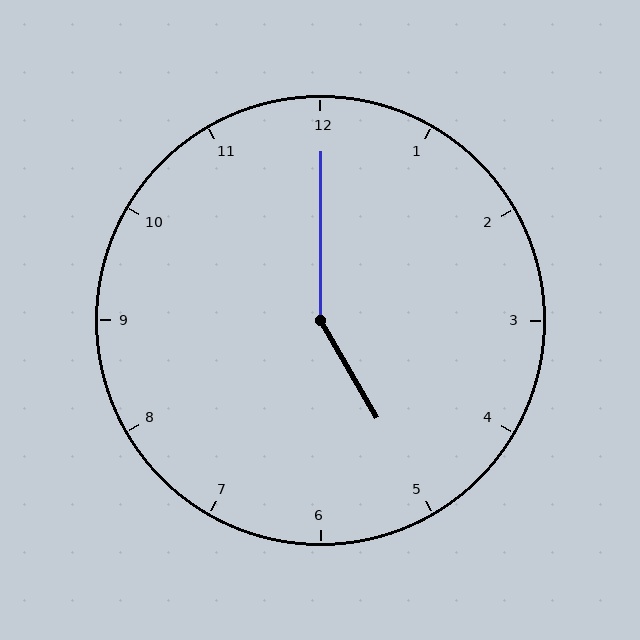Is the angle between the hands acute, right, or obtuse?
It is obtuse.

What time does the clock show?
5:00.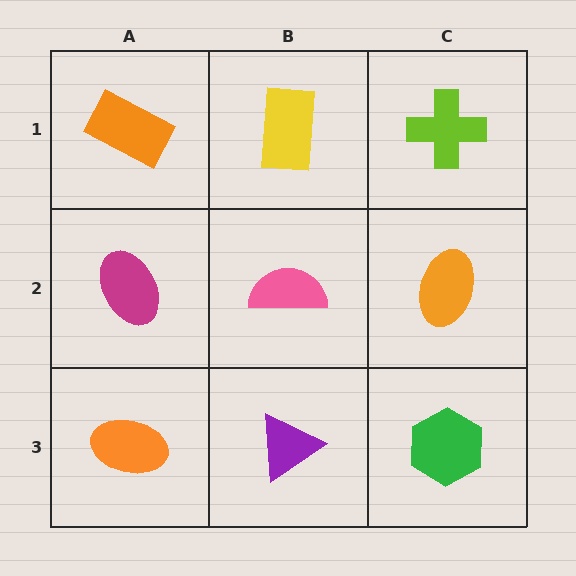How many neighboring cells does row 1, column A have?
2.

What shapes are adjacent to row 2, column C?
A lime cross (row 1, column C), a green hexagon (row 3, column C), a pink semicircle (row 2, column B).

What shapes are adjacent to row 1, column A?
A magenta ellipse (row 2, column A), a yellow rectangle (row 1, column B).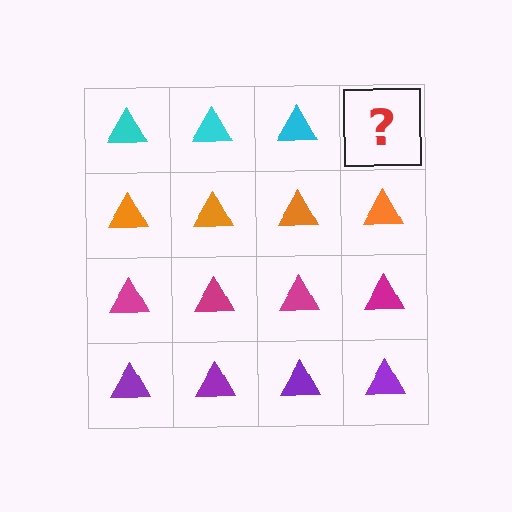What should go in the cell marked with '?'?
The missing cell should contain a cyan triangle.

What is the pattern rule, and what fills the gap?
The rule is that each row has a consistent color. The gap should be filled with a cyan triangle.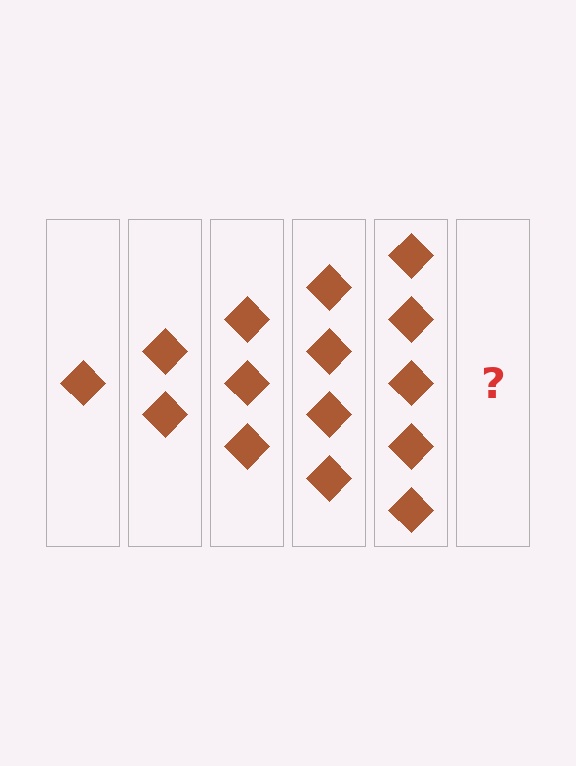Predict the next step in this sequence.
The next step is 6 diamonds.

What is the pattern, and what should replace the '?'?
The pattern is that each step adds one more diamond. The '?' should be 6 diamonds.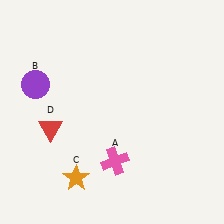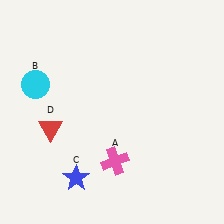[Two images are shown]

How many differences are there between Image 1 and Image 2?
There are 2 differences between the two images.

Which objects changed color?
B changed from purple to cyan. C changed from orange to blue.